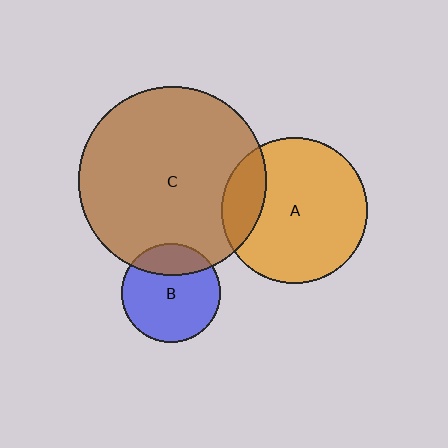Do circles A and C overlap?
Yes.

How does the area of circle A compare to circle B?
Approximately 2.2 times.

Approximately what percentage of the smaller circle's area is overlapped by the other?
Approximately 20%.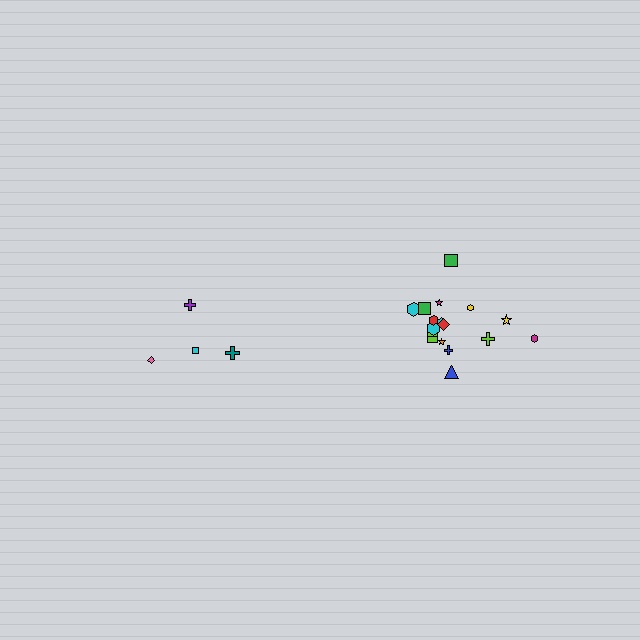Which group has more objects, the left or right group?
The right group.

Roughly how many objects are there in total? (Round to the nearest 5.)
Roughly 20 objects in total.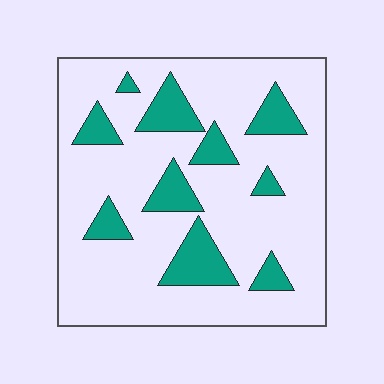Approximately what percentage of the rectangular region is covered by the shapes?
Approximately 20%.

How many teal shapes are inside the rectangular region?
10.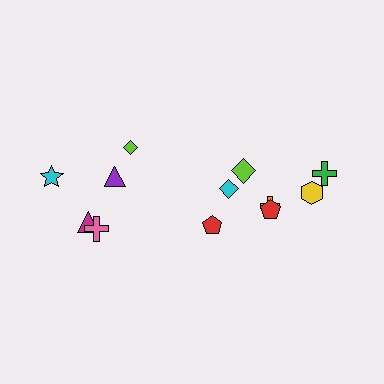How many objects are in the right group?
There are 7 objects.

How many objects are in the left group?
There are 5 objects.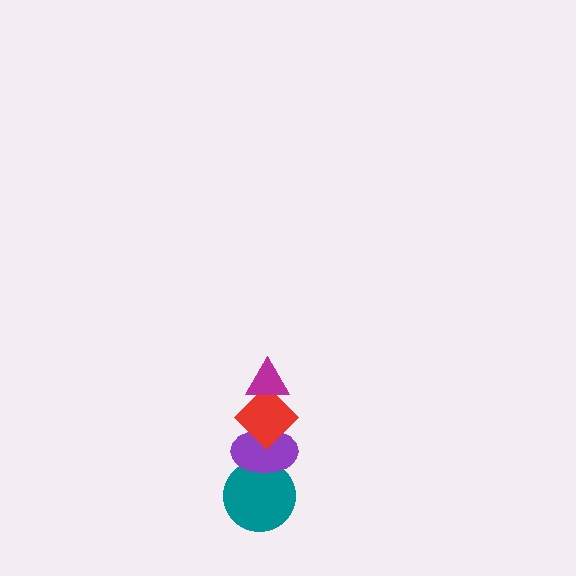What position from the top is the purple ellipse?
The purple ellipse is 3rd from the top.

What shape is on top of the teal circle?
The purple ellipse is on top of the teal circle.